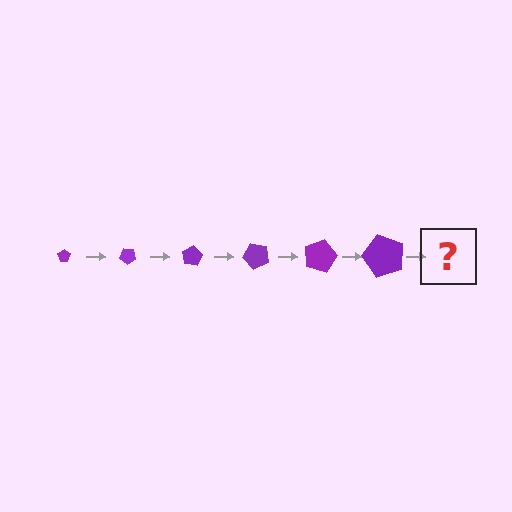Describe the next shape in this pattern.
It should be a pentagon, larger than the previous one and rotated 240 degrees from the start.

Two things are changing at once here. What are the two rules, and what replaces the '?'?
The two rules are that the pentagon grows larger each step and it rotates 40 degrees each step. The '?' should be a pentagon, larger than the previous one and rotated 240 degrees from the start.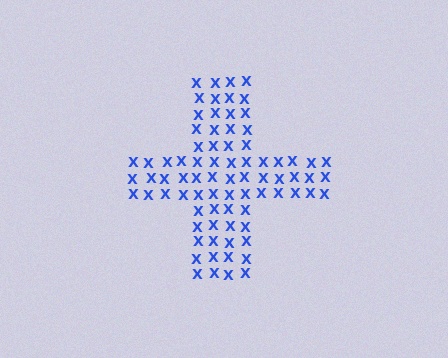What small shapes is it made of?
It is made of small letter X's.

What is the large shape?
The large shape is a cross.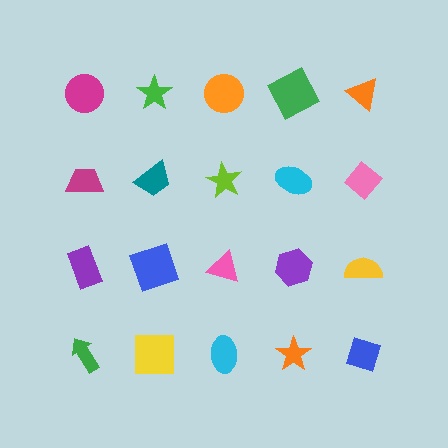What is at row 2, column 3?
A lime star.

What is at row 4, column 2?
A yellow square.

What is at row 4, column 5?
A blue diamond.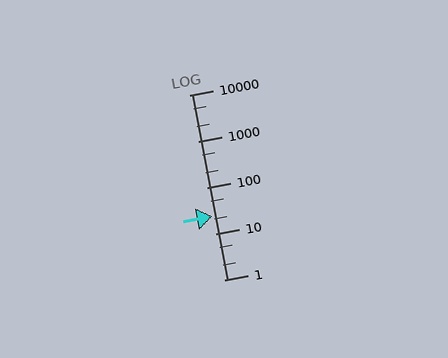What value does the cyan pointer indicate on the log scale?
The pointer indicates approximately 24.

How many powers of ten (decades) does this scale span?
The scale spans 4 decades, from 1 to 10000.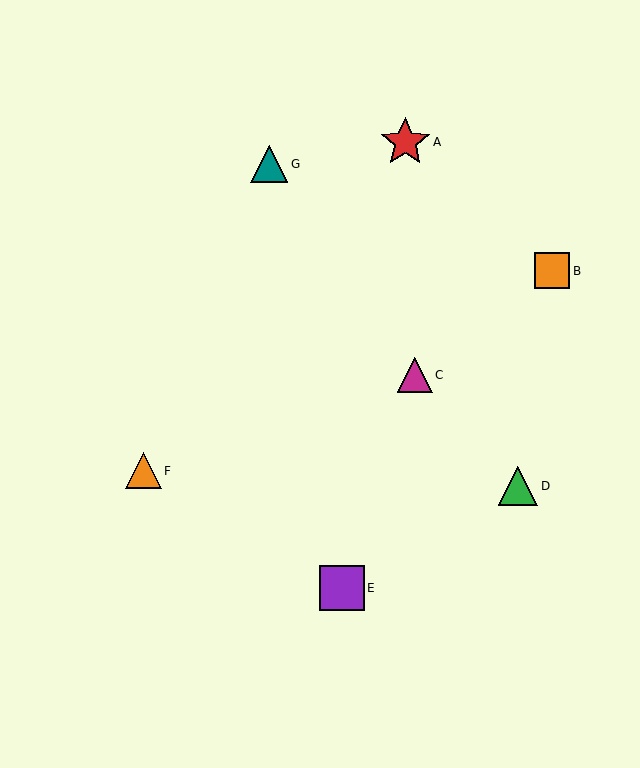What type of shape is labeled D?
Shape D is a green triangle.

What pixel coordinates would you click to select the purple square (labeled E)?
Click at (342, 588) to select the purple square E.